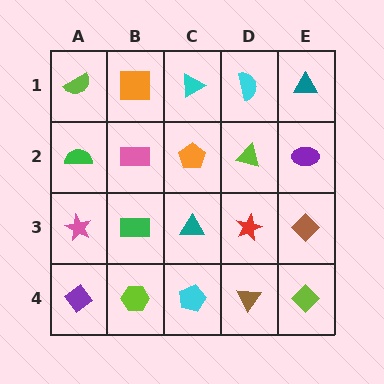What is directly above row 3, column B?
A pink rectangle.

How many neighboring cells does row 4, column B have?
3.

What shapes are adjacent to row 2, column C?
A cyan triangle (row 1, column C), a teal triangle (row 3, column C), a pink rectangle (row 2, column B), a lime triangle (row 2, column D).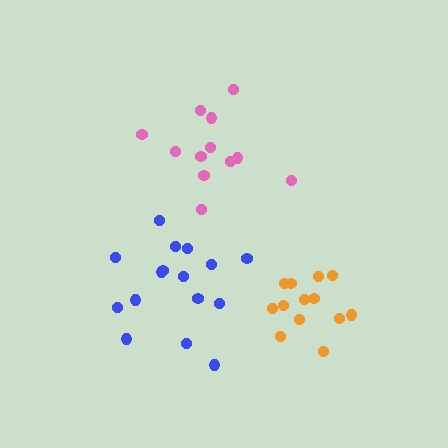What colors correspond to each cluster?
The clusters are colored: orange, blue, pink.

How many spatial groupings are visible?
There are 3 spatial groupings.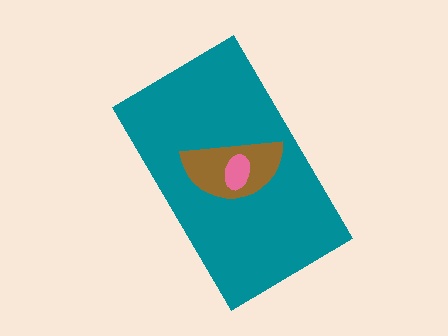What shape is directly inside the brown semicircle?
The pink ellipse.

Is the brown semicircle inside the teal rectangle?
Yes.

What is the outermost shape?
The teal rectangle.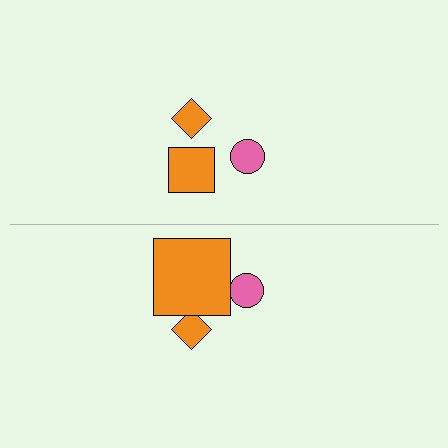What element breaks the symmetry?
The orange square on the bottom side has a different size than its mirror counterpart.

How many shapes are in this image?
There are 6 shapes in this image.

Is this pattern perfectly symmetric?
No, the pattern is not perfectly symmetric. The orange square on the bottom side has a different size than its mirror counterpart.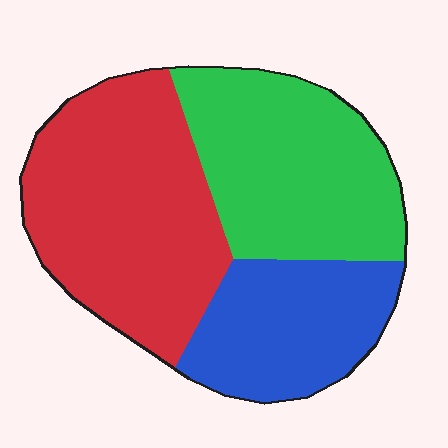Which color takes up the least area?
Blue, at roughly 25%.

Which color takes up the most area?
Red, at roughly 40%.